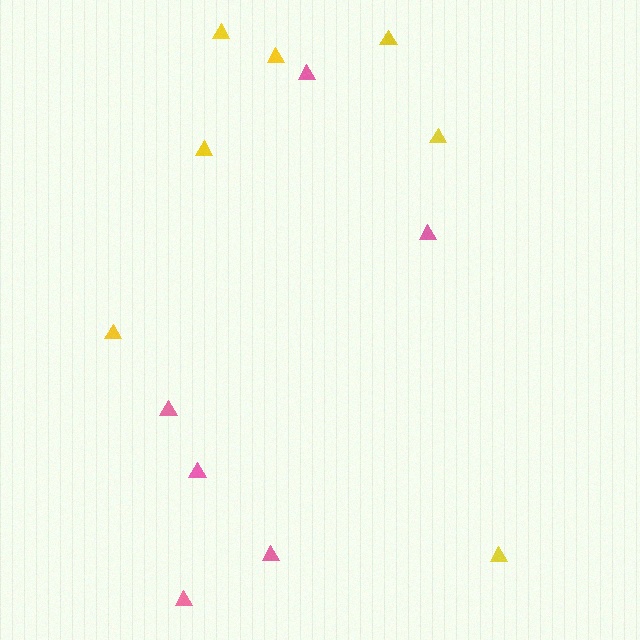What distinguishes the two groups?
There are 2 groups: one group of yellow triangles (7) and one group of pink triangles (6).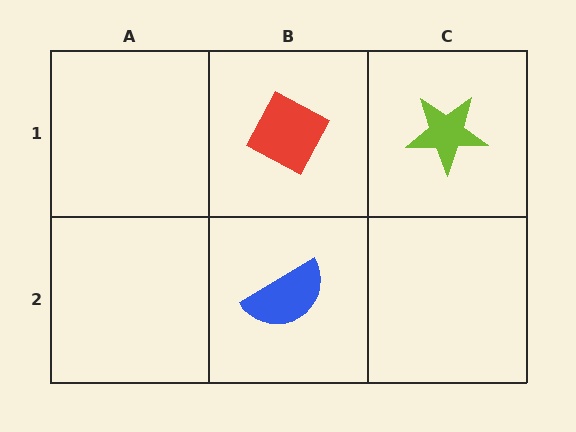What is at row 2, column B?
A blue semicircle.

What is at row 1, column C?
A lime star.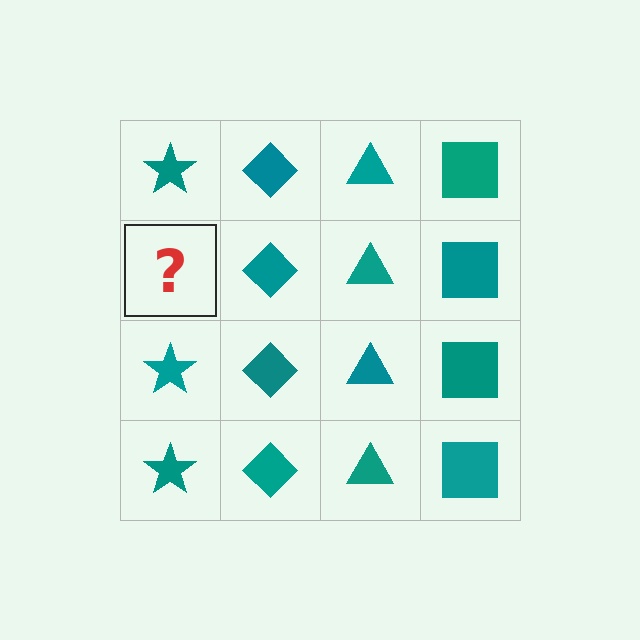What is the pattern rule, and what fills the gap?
The rule is that each column has a consistent shape. The gap should be filled with a teal star.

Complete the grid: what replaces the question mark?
The question mark should be replaced with a teal star.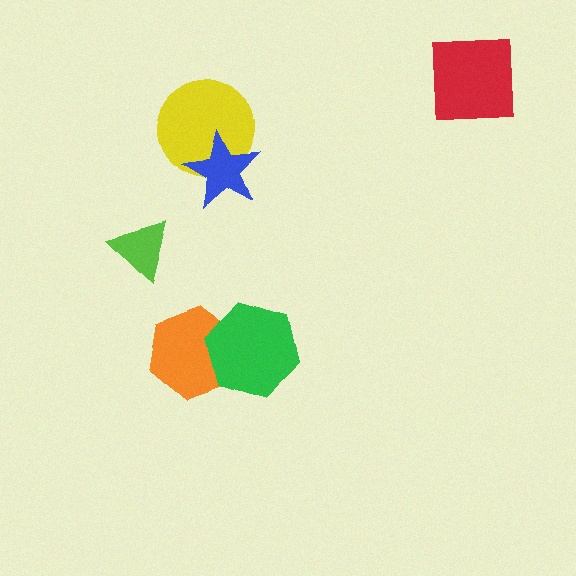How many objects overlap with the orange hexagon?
1 object overlaps with the orange hexagon.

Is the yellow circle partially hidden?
Yes, it is partially covered by another shape.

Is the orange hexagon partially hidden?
Yes, it is partially covered by another shape.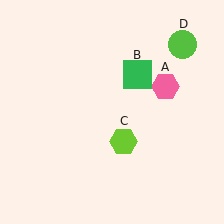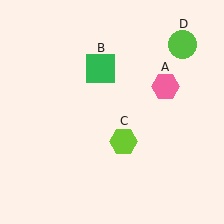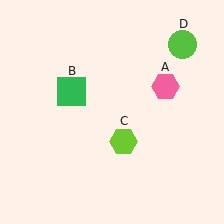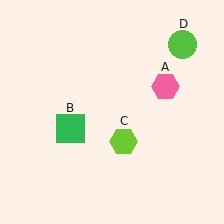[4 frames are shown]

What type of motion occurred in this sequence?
The green square (object B) rotated counterclockwise around the center of the scene.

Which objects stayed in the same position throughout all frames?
Pink hexagon (object A) and lime hexagon (object C) and lime circle (object D) remained stationary.